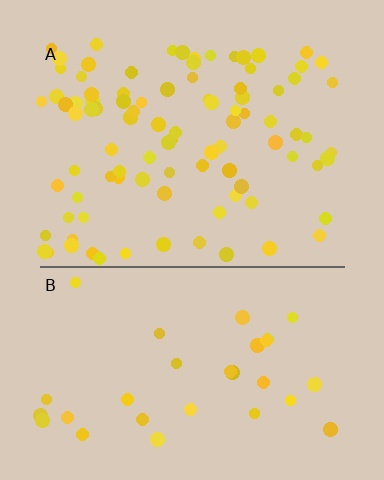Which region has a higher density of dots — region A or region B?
A (the top).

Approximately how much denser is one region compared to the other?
Approximately 2.9× — region A over region B.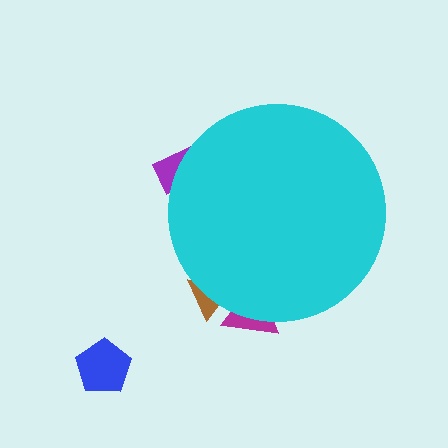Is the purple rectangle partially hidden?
Yes, the purple rectangle is partially hidden behind the cyan circle.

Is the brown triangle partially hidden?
Yes, the brown triangle is partially hidden behind the cyan circle.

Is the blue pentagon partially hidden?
No, the blue pentagon is fully visible.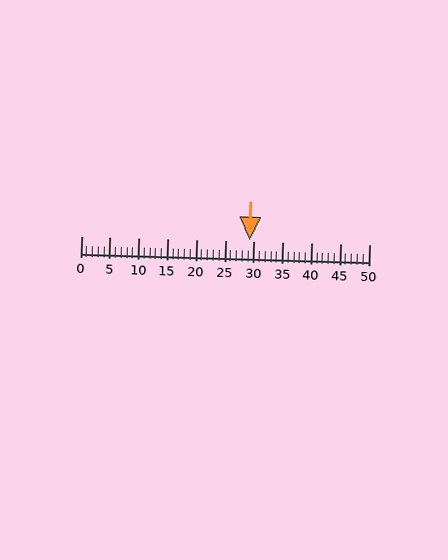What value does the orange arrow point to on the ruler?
The orange arrow points to approximately 29.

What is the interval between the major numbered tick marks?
The major tick marks are spaced 5 units apart.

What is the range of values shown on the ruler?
The ruler shows values from 0 to 50.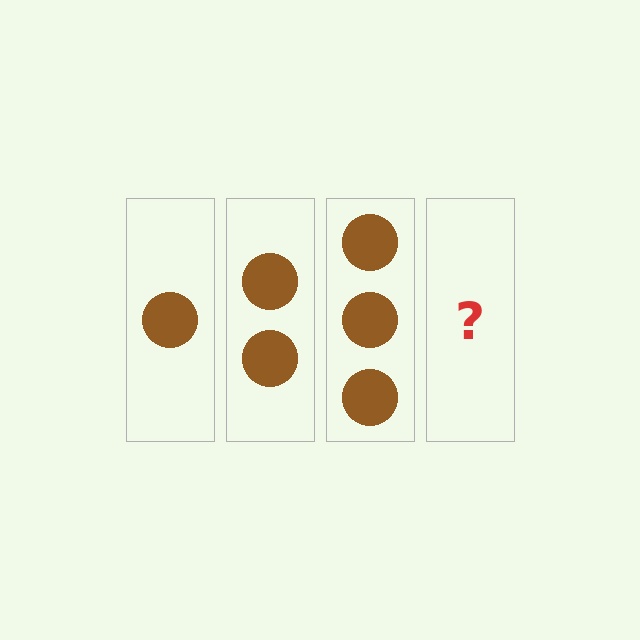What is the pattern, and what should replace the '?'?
The pattern is that each step adds one more circle. The '?' should be 4 circles.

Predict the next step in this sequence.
The next step is 4 circles.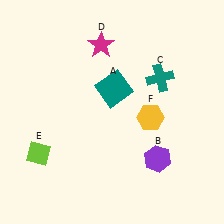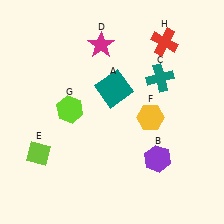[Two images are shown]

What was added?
A lime hexagon (G), a red cross (H) were added in Image 2.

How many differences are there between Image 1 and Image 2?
There are 2 differences between the two images.